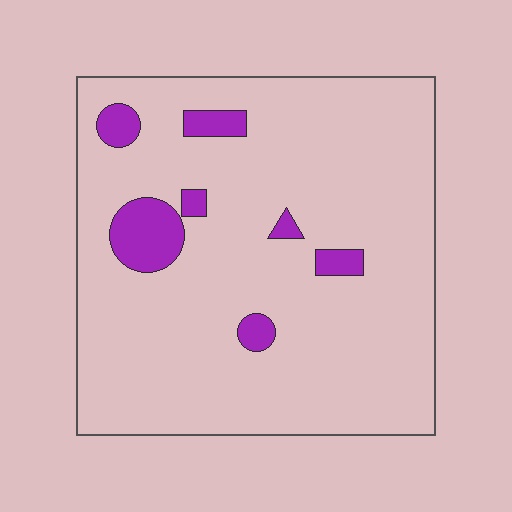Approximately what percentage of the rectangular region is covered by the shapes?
Approximately 10%.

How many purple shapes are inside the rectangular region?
7.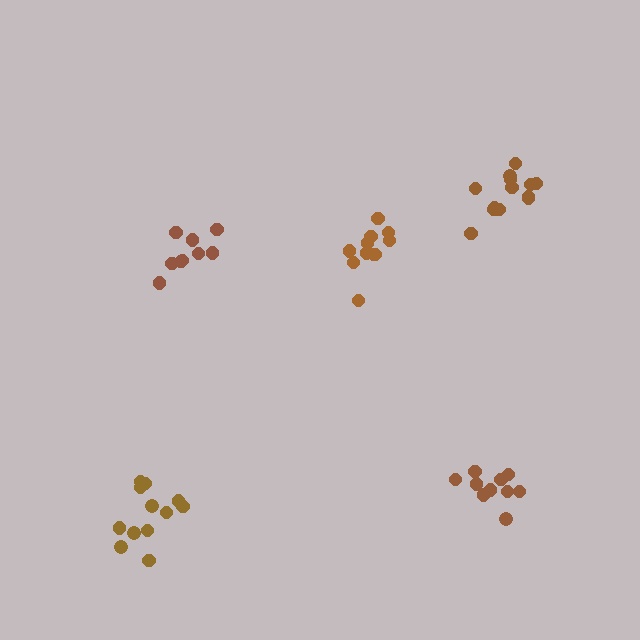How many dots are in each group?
Group 1: 12 dots, Group 2: 11 dots, Group 3: 9 dots, Group 4: 10 dots, Group 5: 13 dots (55 total).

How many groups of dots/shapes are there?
There are 5 groups.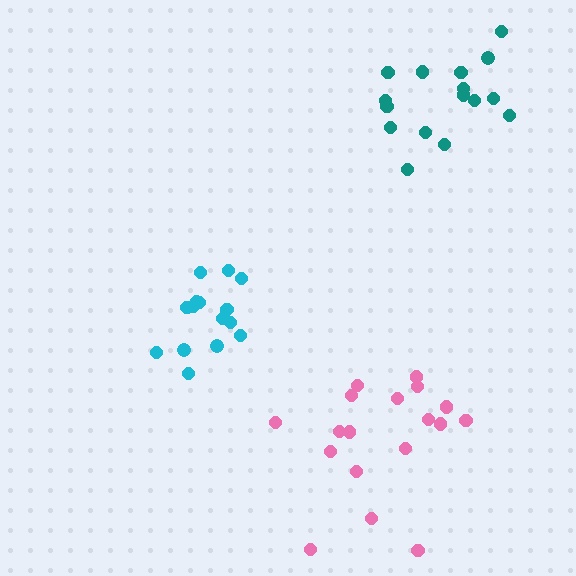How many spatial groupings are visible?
There are 3 spatial groupings.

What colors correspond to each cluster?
The clusters are colored: pink, cyan, teal.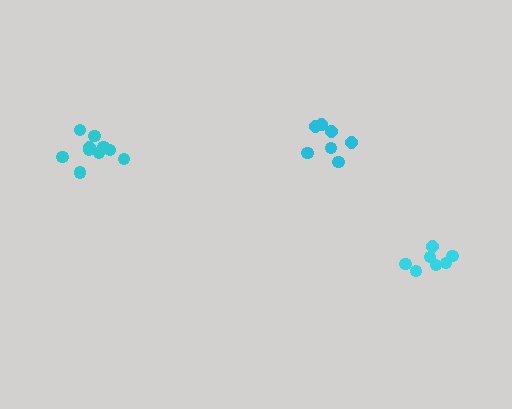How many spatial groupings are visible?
There are 3 spatial groupings.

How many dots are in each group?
Group 1: 7 dots, Group 2: 10 dots, Group 3: 7 dots (24 total).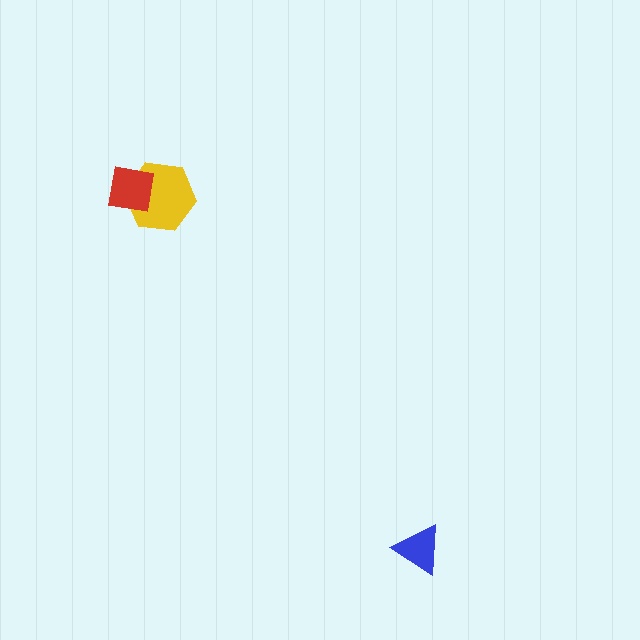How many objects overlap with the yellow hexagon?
1 object overlaps with the yellow hexagon.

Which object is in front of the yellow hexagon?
The red square is in front of the yellow hexagon.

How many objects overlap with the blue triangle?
0 objects overlap with the blue triangle.